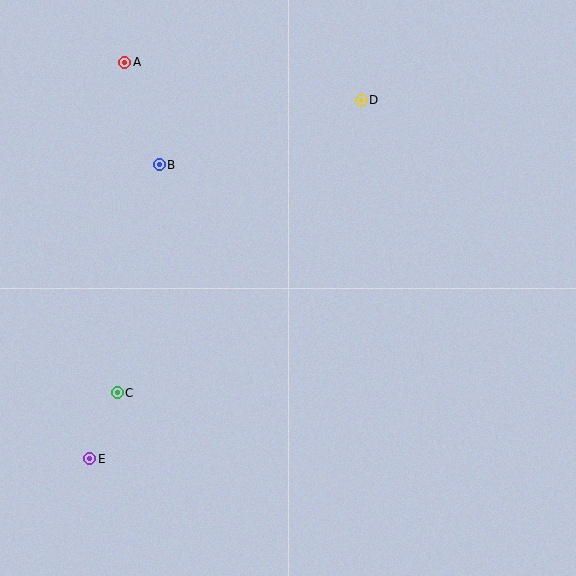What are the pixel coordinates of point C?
Point C is at (117, 393).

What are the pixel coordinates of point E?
Point E is at (90, 459).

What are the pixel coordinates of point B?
Point B is at (159, 165).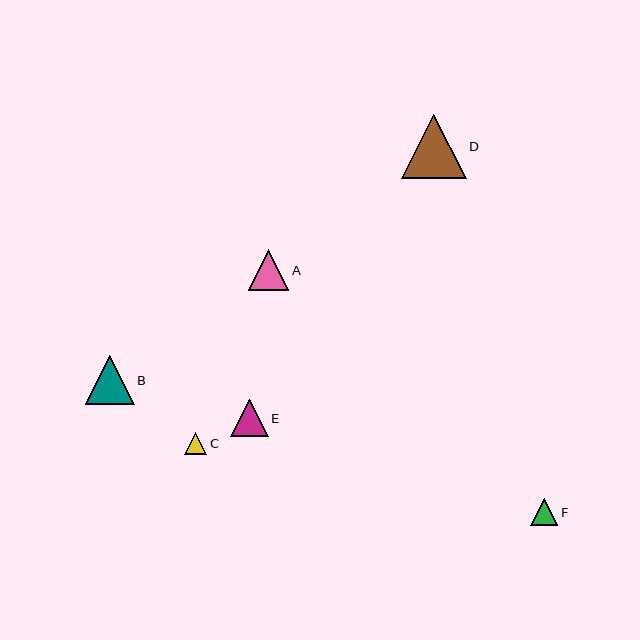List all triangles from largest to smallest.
From largest to smallest: D, B, A, E, F, C.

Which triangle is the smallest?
Triangle C is the smallest with a size of approximately 22 pixels.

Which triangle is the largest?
Triangle D is the largest with a size of approximately 64 pixels.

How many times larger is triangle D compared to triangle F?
Triangle D is approximately 2.4 times the size of triangle F.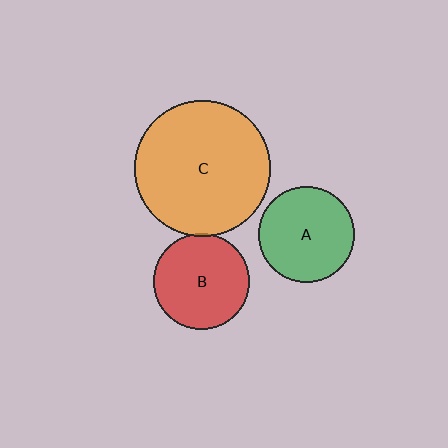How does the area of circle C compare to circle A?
Approximately 2.0 times.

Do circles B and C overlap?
Yes.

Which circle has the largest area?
Circle C (orange).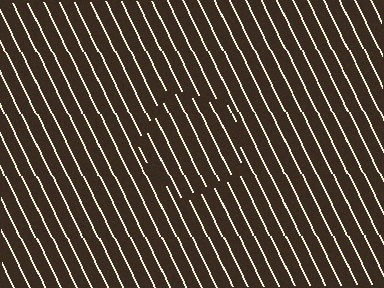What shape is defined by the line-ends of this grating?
An illusory pentagon. The interior of the shape contains the same grating, shifted by half a period — the contour is defined by the phase discontinuity where line-ends from the inner and outer gratings abut.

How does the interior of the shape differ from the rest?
The interior of the shape contains the same grating, shifted by half a period — the contour is defined by the phase discontinuity where line-ends from the inner and outer gratings abut.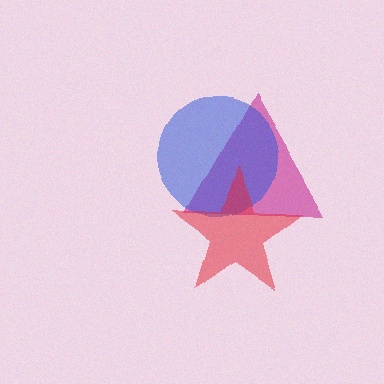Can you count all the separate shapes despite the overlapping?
Yes, there are 3 separate shapes.